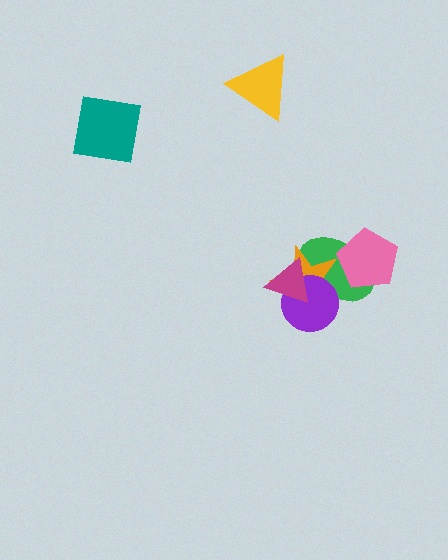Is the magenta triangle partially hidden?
No, no other shape covers it.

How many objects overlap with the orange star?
3 objects overlap with the orange star.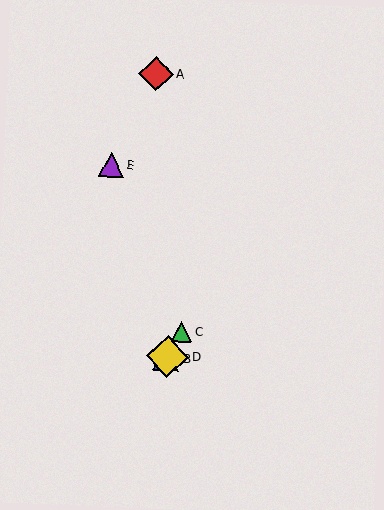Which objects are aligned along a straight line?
Objects B, C, D are aligned along a straight line.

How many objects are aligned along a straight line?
3 objects (B, C, D) are aligned along a straight line.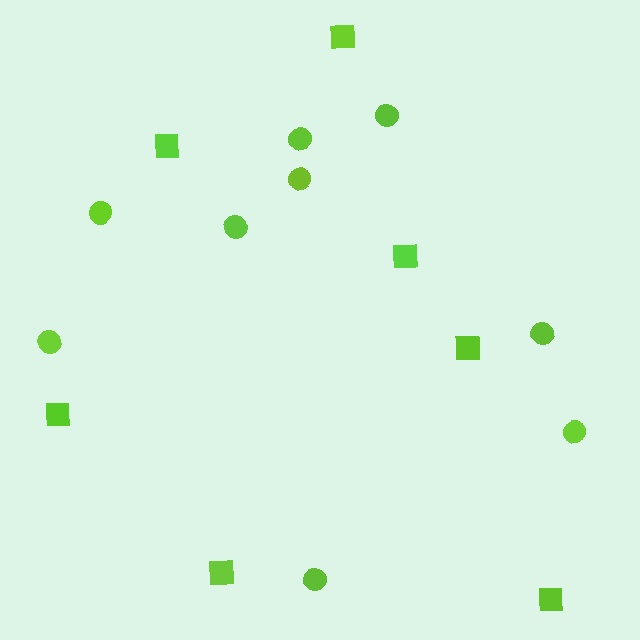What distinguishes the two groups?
There are 2 groups: one group of circles (9) and one group of squares (7).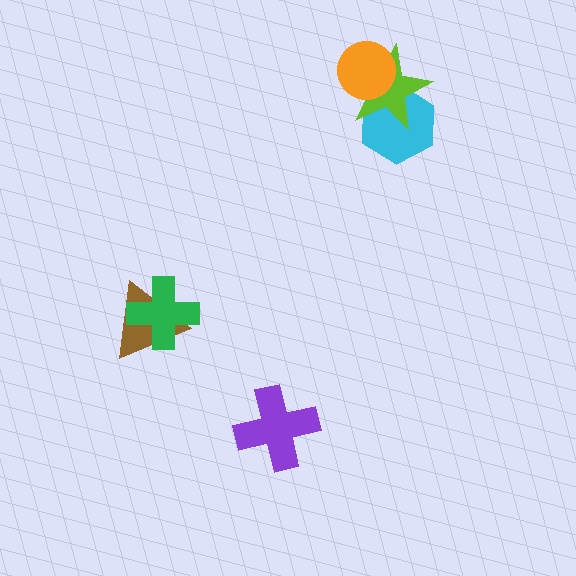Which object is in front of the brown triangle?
The green cross is in front of the brown triangle.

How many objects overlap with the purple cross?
0 objects overlap with the purple cross.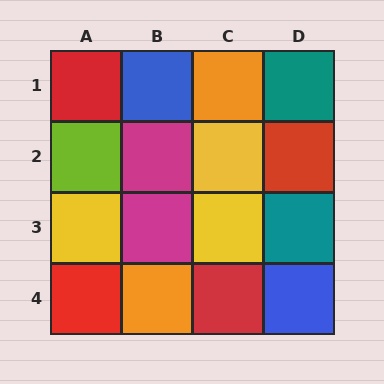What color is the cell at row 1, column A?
Red.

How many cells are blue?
2 cells are blue.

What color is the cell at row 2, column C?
Yellow.